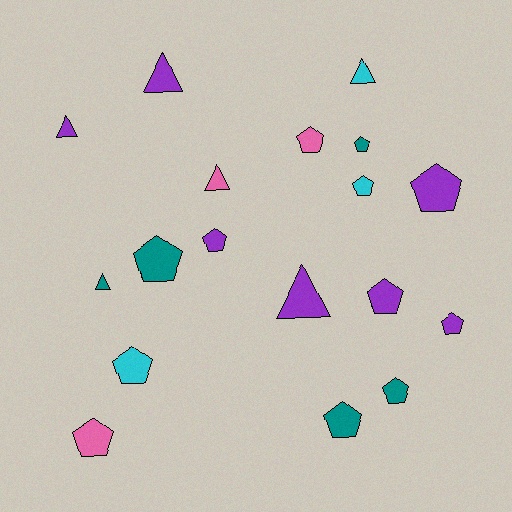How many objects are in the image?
There are 18 objects.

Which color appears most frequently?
Purple, with 7 objects.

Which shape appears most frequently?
Pentagon, with 12 objects.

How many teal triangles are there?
There is 1 teal triangle.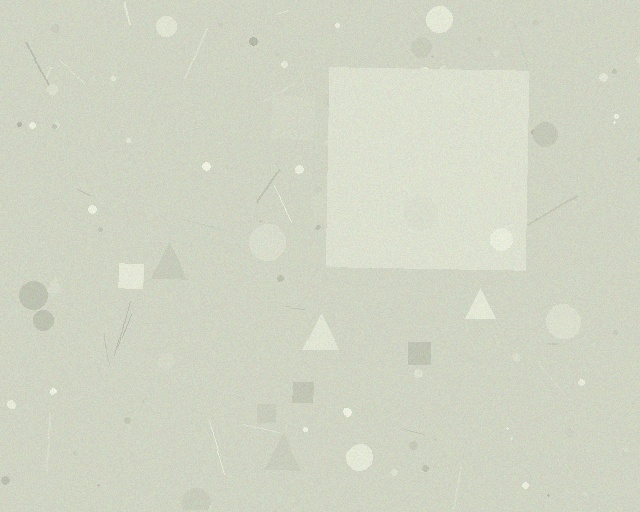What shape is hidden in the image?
A square is hidden in the image.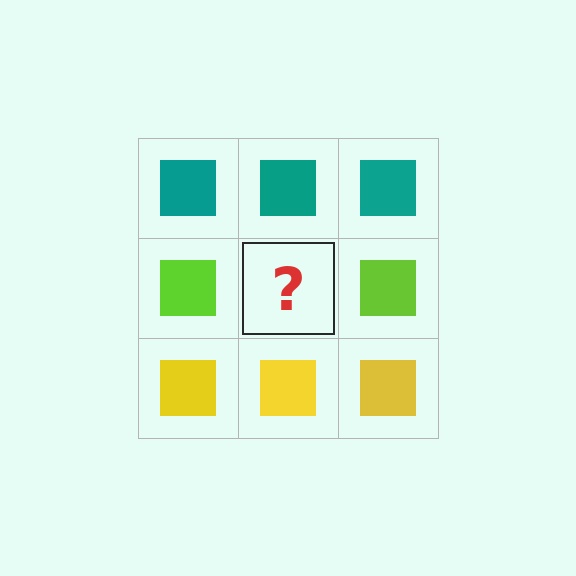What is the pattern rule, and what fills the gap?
The rule is that each row has a consistent color. The gap should be filled with a lime square.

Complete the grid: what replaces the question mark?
The question mark should be replaced with a lime square.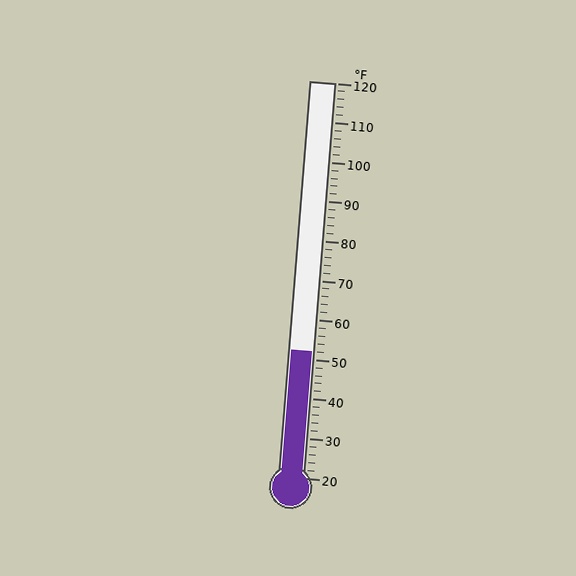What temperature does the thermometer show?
The thermometer shows approximately 52°F.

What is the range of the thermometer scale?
The thermometer scale ranges from 20°F to 120°F.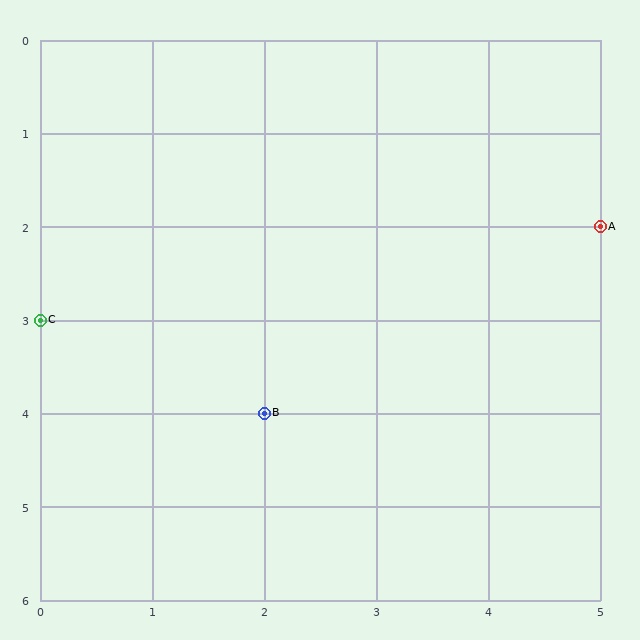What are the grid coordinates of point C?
Point C is at grid coordinates (0, 3).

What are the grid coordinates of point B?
Point B is at grid coordinates (2, 4).